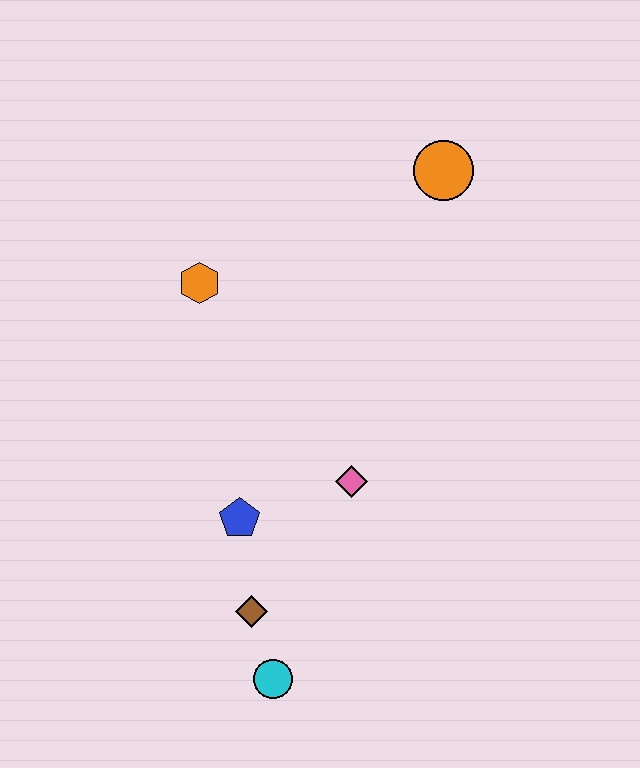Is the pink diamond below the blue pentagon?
No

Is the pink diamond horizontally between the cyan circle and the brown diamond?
No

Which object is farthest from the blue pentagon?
The orange circle is farthest from the blue pentagon.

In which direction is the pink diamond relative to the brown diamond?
The pink diamond is above the brown diamond.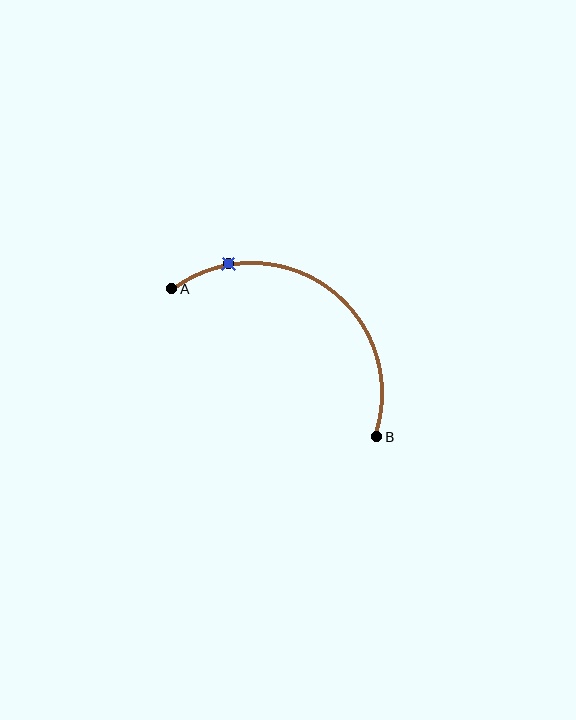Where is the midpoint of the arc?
The arc midpoint is the point on the curve farthest from the straight line joining A and B. It sits above and to the right of that line.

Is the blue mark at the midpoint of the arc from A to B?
No. The blue mark lies on the arc but is closer to endpoint A. The arc midpoint would be at the point on the curve equidistant along the arc from both A and B.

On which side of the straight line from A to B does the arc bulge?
The arc bulges above and to the right of the straight line connecting A and B.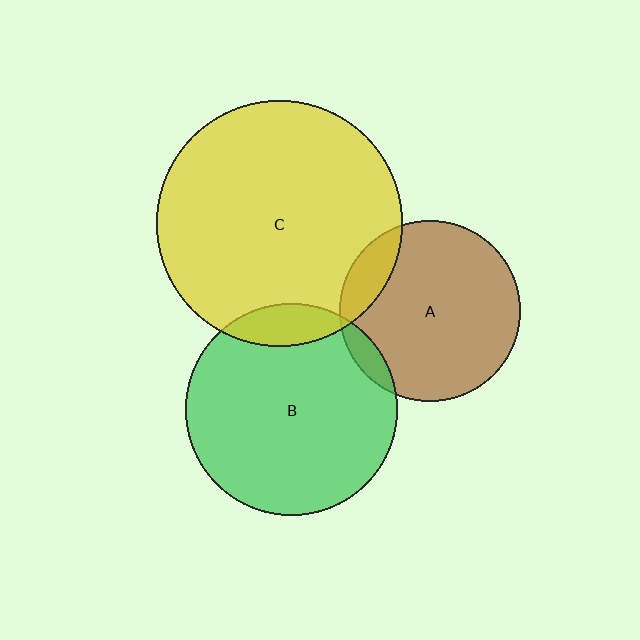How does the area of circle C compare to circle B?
Approximately 1.3 times.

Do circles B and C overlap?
Yes.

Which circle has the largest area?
Circle C (yellow).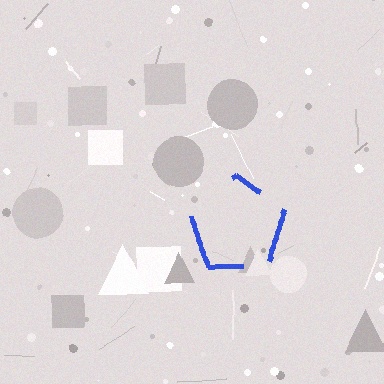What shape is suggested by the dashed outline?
The dashed outline suggests a pentagon.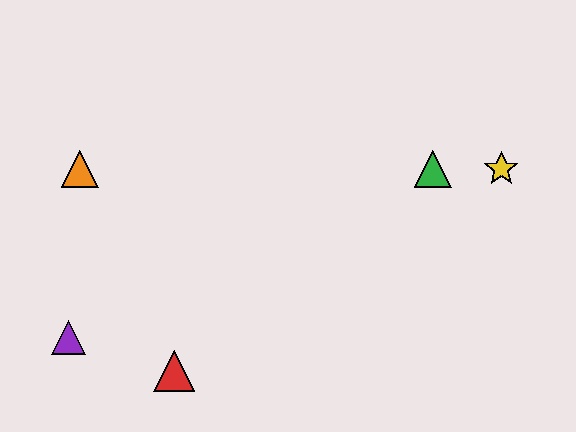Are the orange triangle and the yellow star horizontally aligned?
Yes, both are at y≈169.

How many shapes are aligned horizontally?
4 shapes (the blue star, the green triangle, the yellow star, the orange triangle) are aligned horizontally.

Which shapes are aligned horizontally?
The blue star, the green triangle, the yellow star, the orange triangle are aligned horizontally.